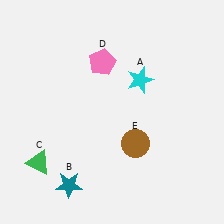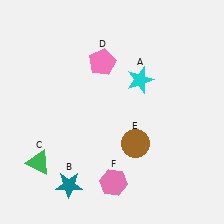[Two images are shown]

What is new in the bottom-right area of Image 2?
A pink hexagon (F) was added in the bottom-right area of Image 2.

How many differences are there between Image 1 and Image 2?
There is 1 difference between the two images.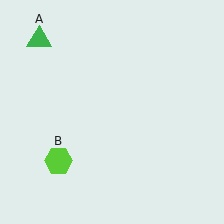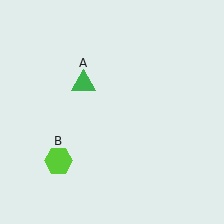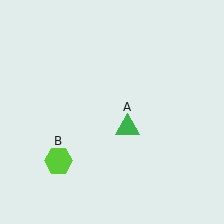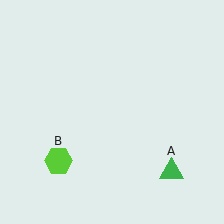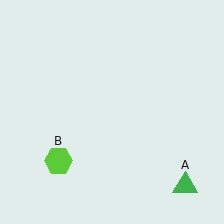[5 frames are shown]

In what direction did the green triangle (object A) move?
The green triangle (object A) moved down and to the right.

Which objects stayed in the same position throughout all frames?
Lime hexagon (object B) remained stationary.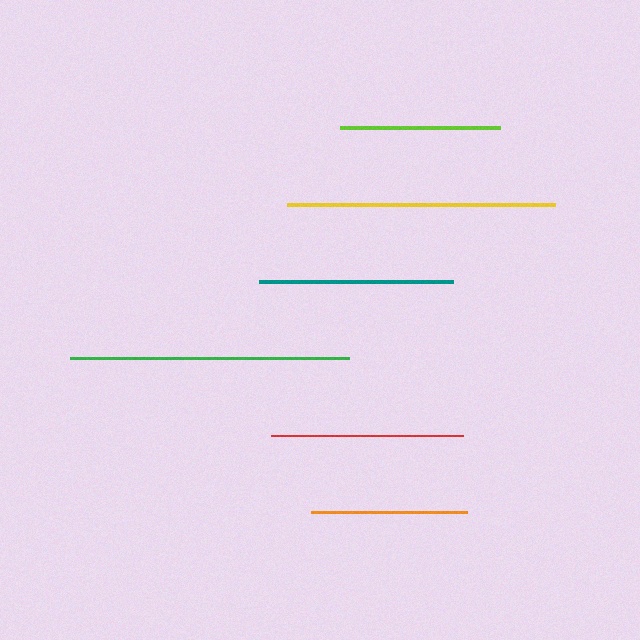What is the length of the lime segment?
The lime segment is approximately 160 pixels long.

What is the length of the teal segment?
The teal segment is approximately 194 pixels long.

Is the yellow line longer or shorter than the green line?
The green line is longer than the yellow line.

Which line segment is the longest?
The green line is the longest at approximately 279 pixels.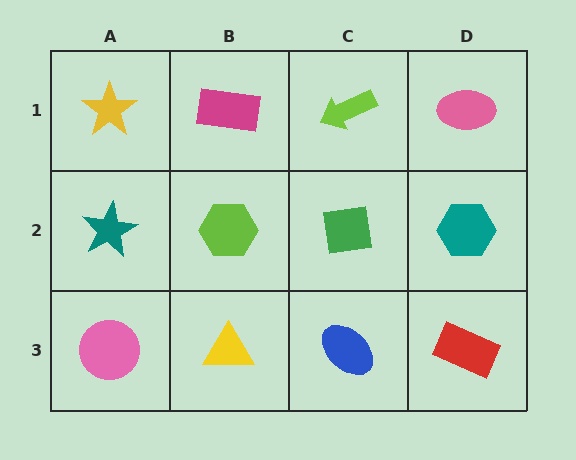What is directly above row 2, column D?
A pink ellipse.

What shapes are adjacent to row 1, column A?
A teal star (row 2, column A), a magenta rectangle (row 1, column B).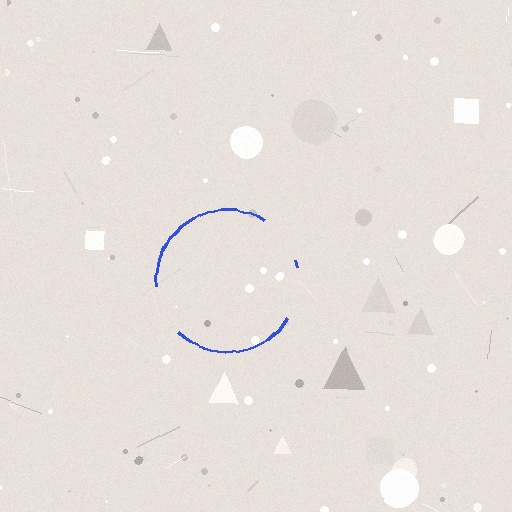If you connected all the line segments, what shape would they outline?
They would outline a circle.